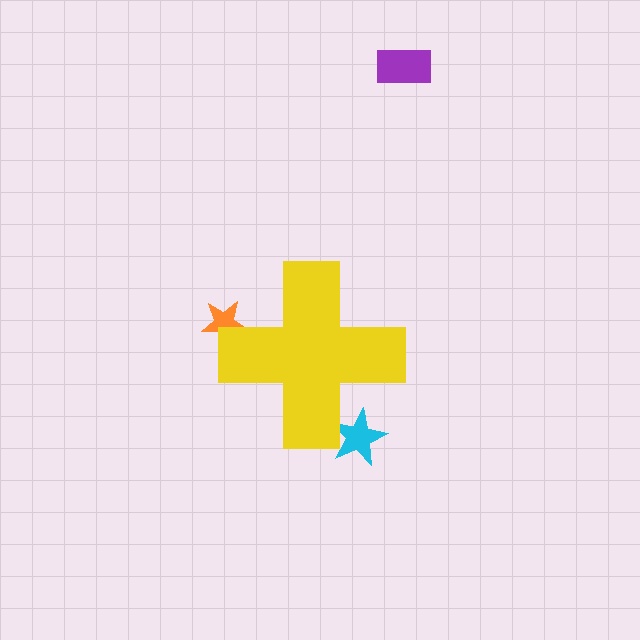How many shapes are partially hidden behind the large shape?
2 shapes are partially hidden.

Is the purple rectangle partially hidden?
No, the purple rectangle is fully visible.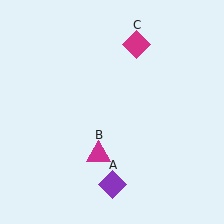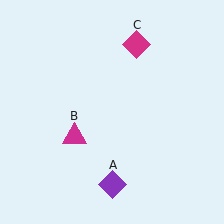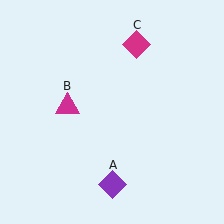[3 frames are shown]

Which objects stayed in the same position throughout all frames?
Purple diamond (object A) and magenta diamond (object C) remained stationary.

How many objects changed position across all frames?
1 object changed position: magenta triangle (object B).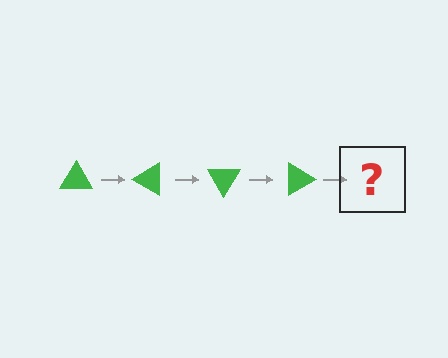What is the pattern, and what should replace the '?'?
The pattern is that the triangle rotates 30 degrees each step. The '?' should be a green triangle rotated 120 degrees.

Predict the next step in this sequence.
The next step is a green triangle rotated 120 degrees.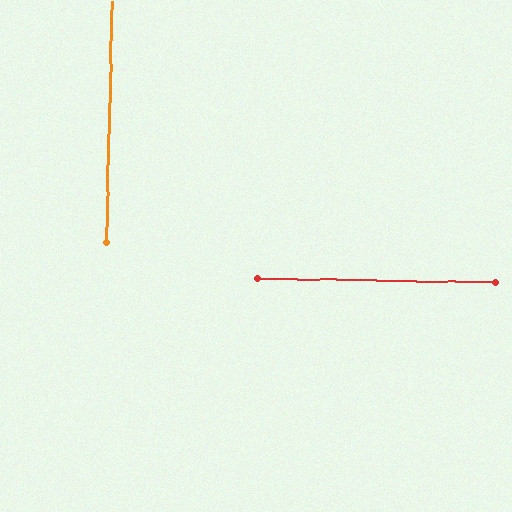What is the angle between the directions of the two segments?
Approximately 90 degrees.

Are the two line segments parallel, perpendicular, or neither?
Perpendicular — they meet at approximately 90°.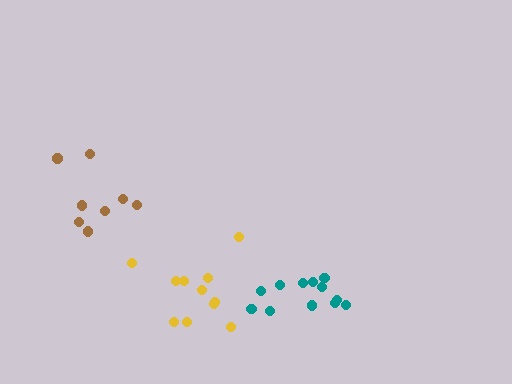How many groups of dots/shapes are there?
There are 3 groups.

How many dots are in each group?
Group 1: 12 dots, Group 2: 8 dots, Group 3: 11 dots (31 total).